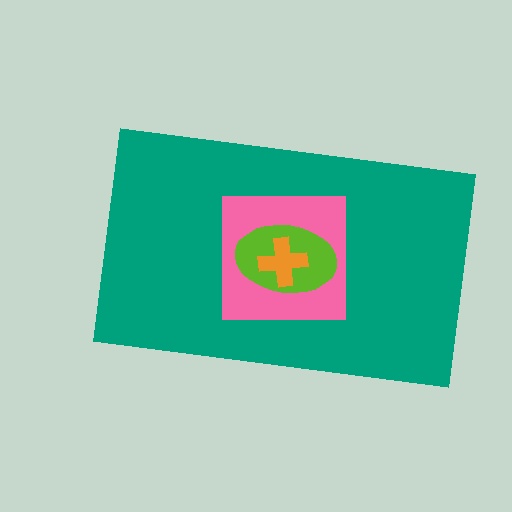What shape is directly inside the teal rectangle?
The pink square.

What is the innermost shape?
The orange cross.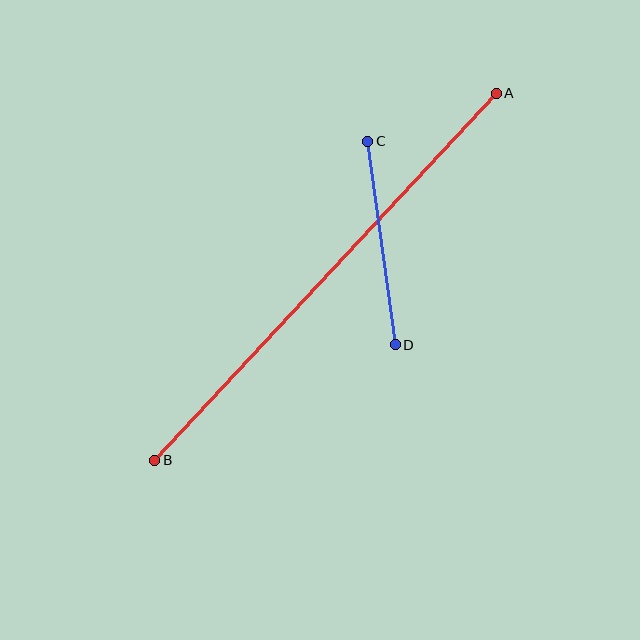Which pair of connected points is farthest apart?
Points A and B are farthest apart.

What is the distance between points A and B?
The distance is approximately 501 pixels.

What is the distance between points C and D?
The distance is approximately 205 pixels.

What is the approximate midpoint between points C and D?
The midpoint is at approximately (382, 243) pixels.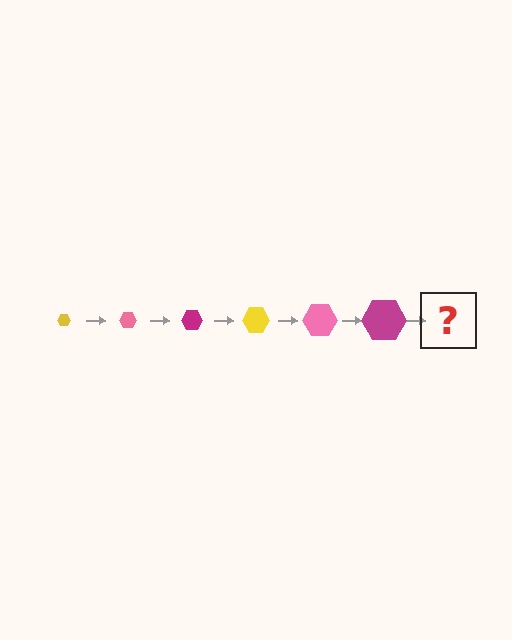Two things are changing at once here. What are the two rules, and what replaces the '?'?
The two rules are that the hexagon grows larger each step and the color cycles through yellow, pink, and magenta. The '?' should be a yellow hexagon, larger than the previous one.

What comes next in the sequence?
The next element should be a yellow hexagon, larger than the previous one.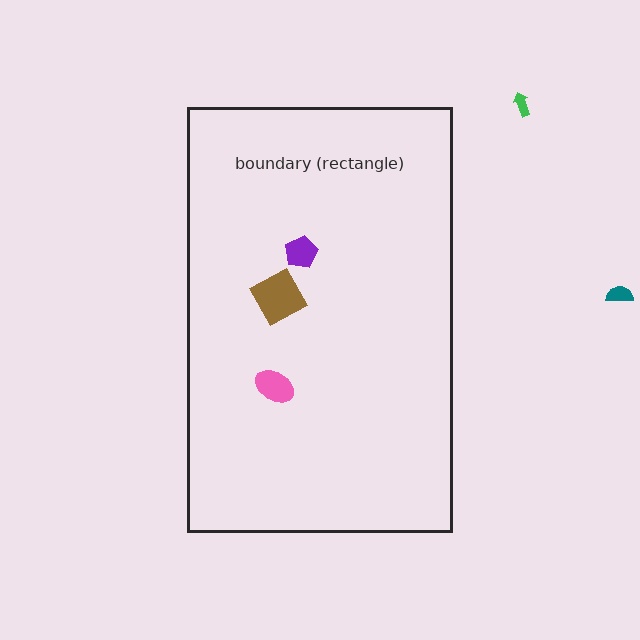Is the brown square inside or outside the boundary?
Inside.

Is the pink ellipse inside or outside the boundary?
Inside.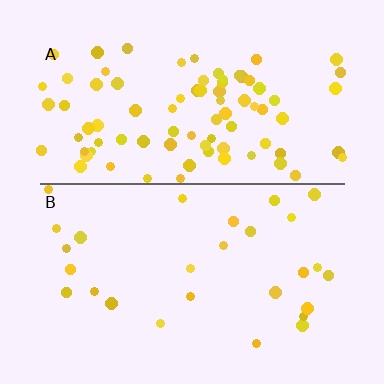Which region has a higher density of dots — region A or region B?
A (the top).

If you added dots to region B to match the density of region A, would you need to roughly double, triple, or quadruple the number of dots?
Approximately triple.